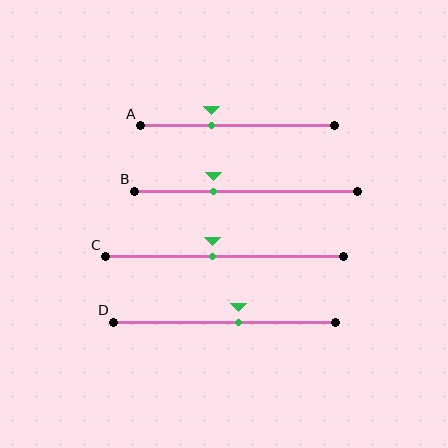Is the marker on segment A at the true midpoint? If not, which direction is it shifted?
No, the marker on segment A is shifted to the left by about 13% of the segment length.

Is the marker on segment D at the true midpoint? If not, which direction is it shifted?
No, the marker on segment D is shifted to the right by about 6% of the segment length.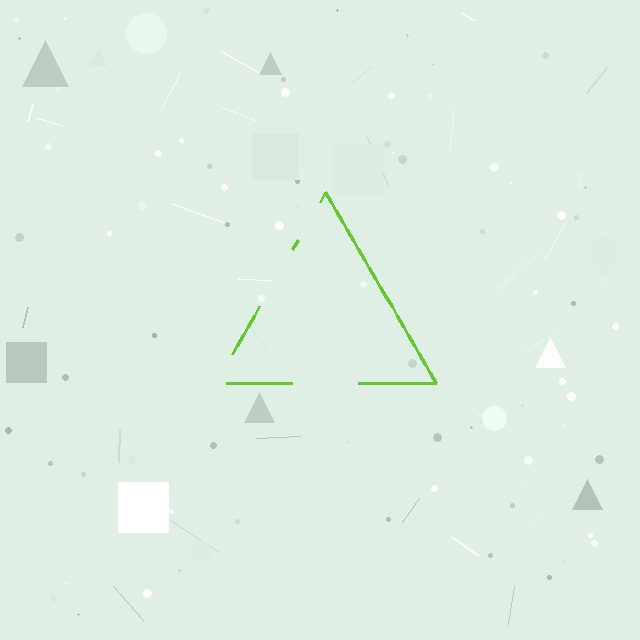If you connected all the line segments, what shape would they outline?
They would outline a triangle.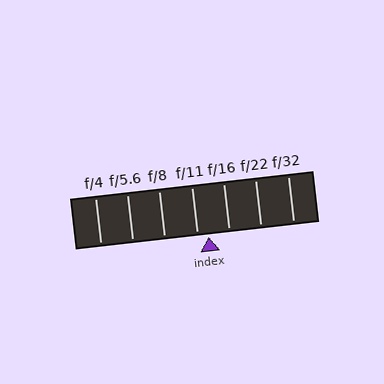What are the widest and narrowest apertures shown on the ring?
The widest aperture shown is f/4 and the narrowest is f/32.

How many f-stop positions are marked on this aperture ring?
There are 7 f-stop positions marked.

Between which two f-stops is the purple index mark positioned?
The index mark is between f/11 and f/16.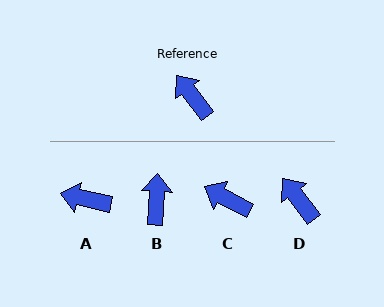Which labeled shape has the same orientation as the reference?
D.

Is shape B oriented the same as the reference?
No, it is off by about 40 degrees.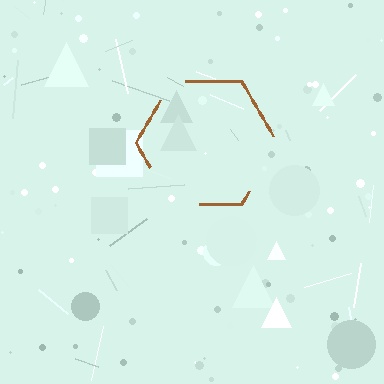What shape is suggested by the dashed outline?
The dashed outline suggests a hexagon.